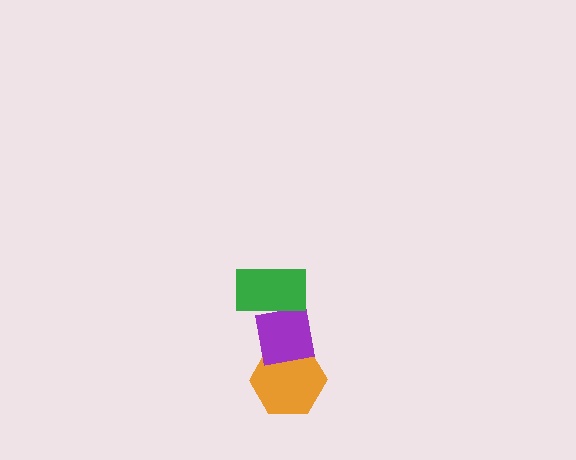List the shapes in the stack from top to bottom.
From top to bottom: the green rectangle, the purple square, the orange hexagon.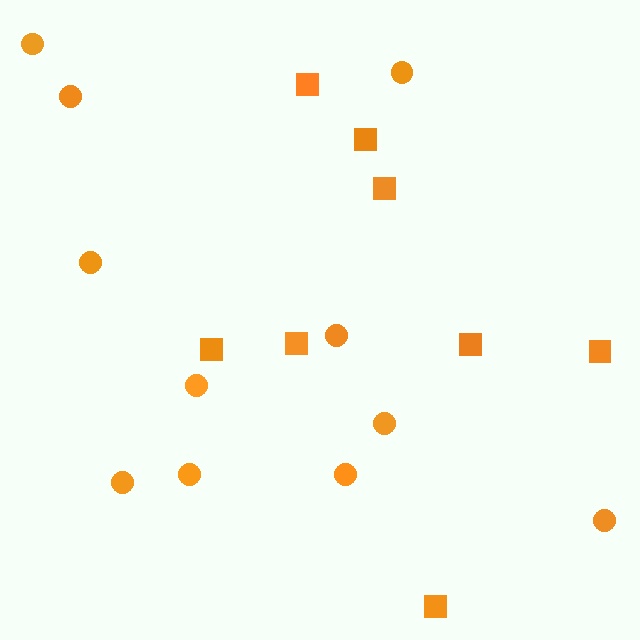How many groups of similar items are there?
There are 2 groups: one group of squares (8) and one group of circles (11).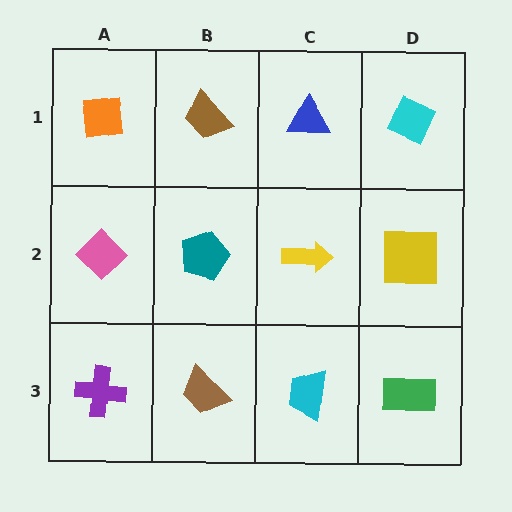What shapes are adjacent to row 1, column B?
A teal pentagon (row 2, column B), an orange square (row 1, column A), a blue triangle (row 1, column C).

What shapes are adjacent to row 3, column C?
A yellow arrow (row 2, column C), a brown trapezoid (row 3, column B), a green rectangle (row 3, column D).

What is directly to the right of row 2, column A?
A teal pentagon.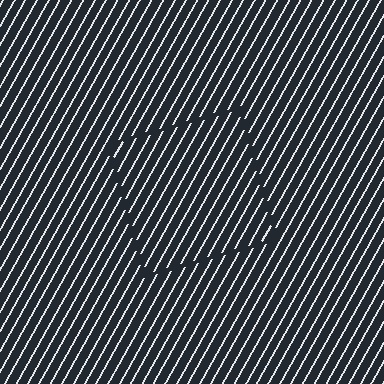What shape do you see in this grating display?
An illusory square. The interior of the shape contains the same grating, shifted by half a period — the contour is defined by the phase discontinuity where line-ends from the inner and outer gratings abut.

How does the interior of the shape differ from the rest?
The interior of the shape contains the same grating, shifted by half a period — the contour is defined by the phase discontinuity where line-ends from the inner and outer gratings abut.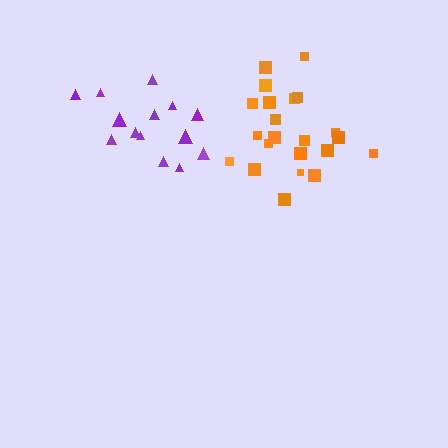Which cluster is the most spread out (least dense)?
Purple.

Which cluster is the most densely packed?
Orange.